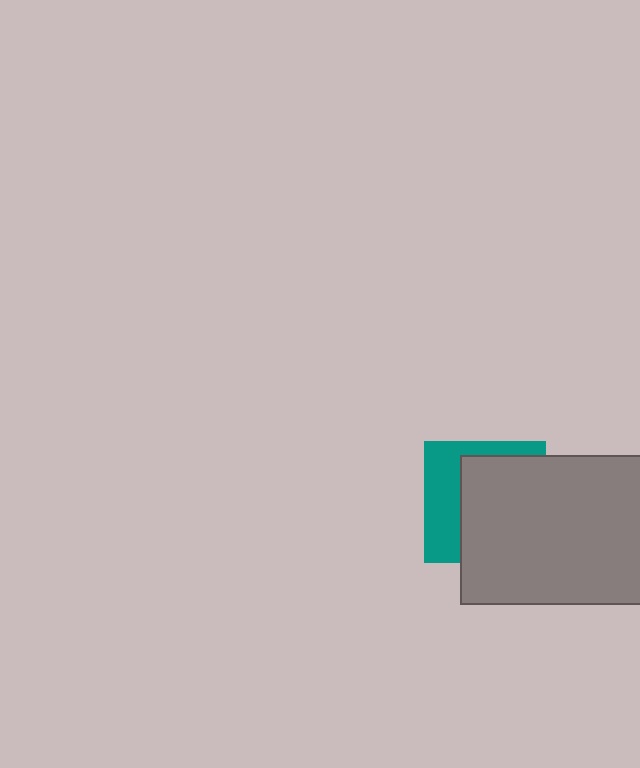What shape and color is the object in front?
The object in front is a gray rectangle.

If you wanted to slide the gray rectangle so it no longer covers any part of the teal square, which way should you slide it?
Slide it right — that is the most direct way to separate the two shapes.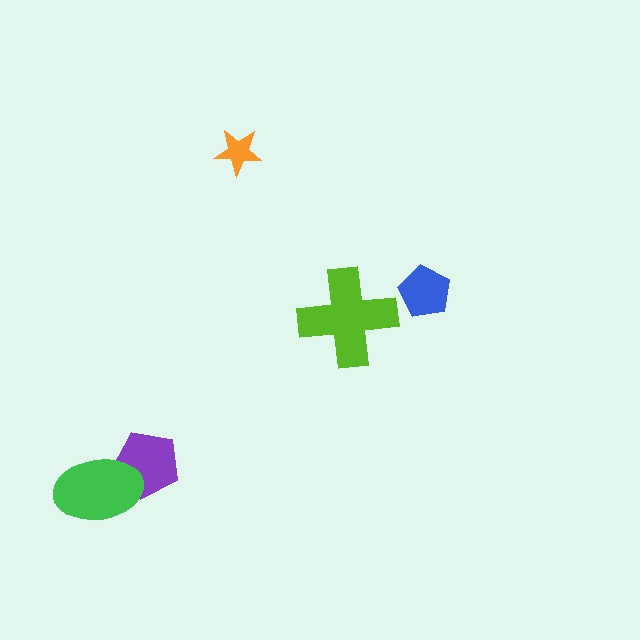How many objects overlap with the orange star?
0 objects overlap with the orange star.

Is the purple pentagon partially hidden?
Yes, it is partially covered by another shape.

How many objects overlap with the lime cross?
0 objects overlap with the lime cross.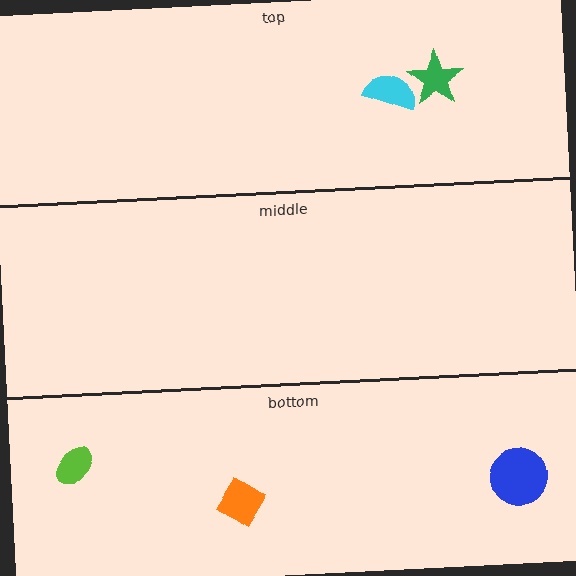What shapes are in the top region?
The green star, the cyan semicircle.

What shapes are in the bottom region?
The blue circle, the lime ellipse, the orange diamond.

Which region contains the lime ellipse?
The bottom region.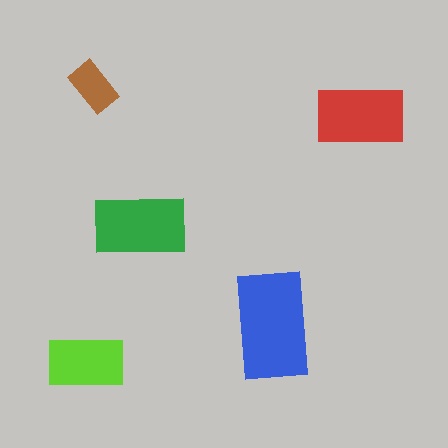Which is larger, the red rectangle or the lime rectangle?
The red one.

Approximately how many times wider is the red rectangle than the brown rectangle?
About 1.5 times wider.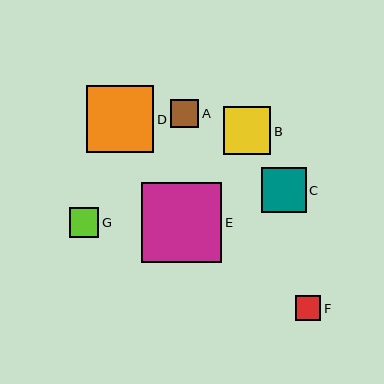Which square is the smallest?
Square F is the smallest with a size of approximately 25 pixels.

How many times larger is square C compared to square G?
Square C is approximately 1.5 times the size of square G.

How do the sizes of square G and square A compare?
Square G and square A are approximately the same size.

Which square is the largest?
Square E is the largest with a size of approximately 80 pixels.